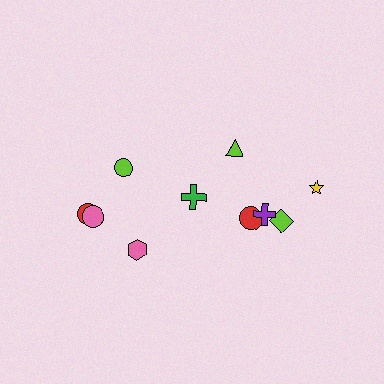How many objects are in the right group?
There are 6 objects.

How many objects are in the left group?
There are 4 objects.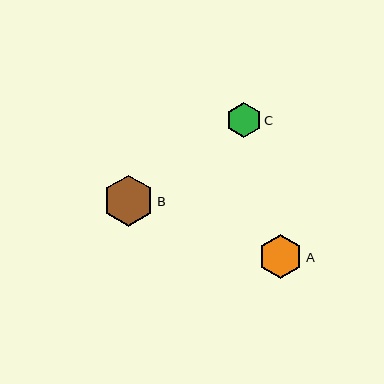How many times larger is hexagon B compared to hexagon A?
Hexagon B is approximately 1.2 times the size of hexagon A.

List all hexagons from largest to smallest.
From largest to smallest: B, A, C.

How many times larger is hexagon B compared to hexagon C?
Hexagon B is approximately 1.5 times the size of hexagon C.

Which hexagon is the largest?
Hexagon B is the largest with a size of approximately 51 pixels.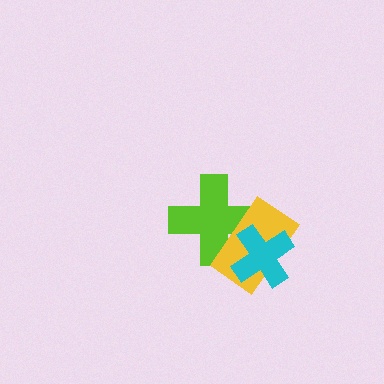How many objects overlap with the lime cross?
2 objects overlap with the lime cross.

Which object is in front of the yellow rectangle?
The cyan cross is in front of the yellow rectangle.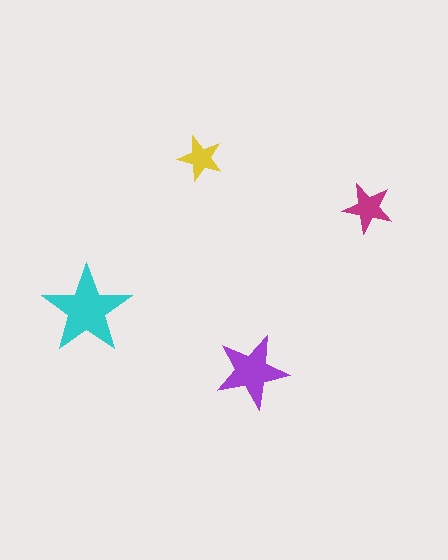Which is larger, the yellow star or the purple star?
The purple one.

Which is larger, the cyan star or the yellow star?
The cyan one.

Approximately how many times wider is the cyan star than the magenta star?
About 2 times wider.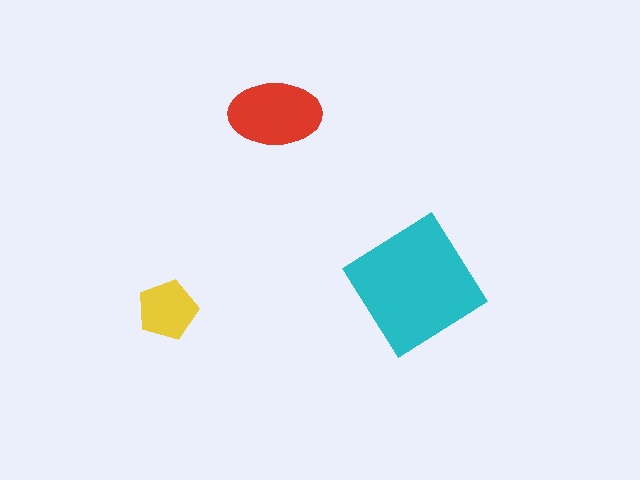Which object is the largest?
The cyan diamond.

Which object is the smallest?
The yellow pentagon.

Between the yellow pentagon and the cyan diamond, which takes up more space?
The cyan diamond.